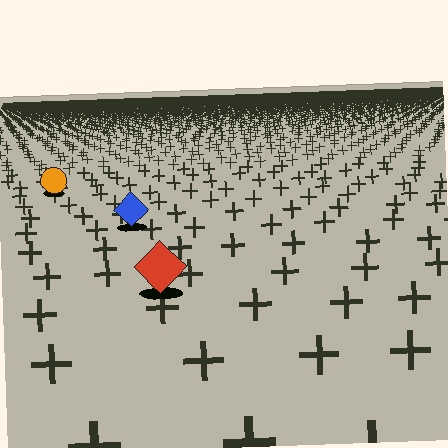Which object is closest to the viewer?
The red diamond is closest. The texture marks near it are larger and more spread out.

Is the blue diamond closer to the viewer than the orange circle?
Yes. The blue diamond is closer — you can tell from the texture gradient: the ground texture is coarser near it.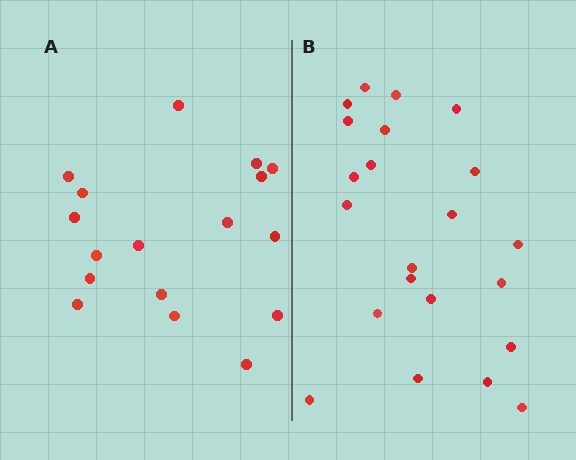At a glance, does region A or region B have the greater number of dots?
Region B (the right region) has more dots.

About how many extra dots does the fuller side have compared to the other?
Region B has about 5 more dots than region A.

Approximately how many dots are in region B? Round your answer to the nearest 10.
About 20 dots. (The exact count is 22, which rounds to 20.)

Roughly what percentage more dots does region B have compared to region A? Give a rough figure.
About 30% more.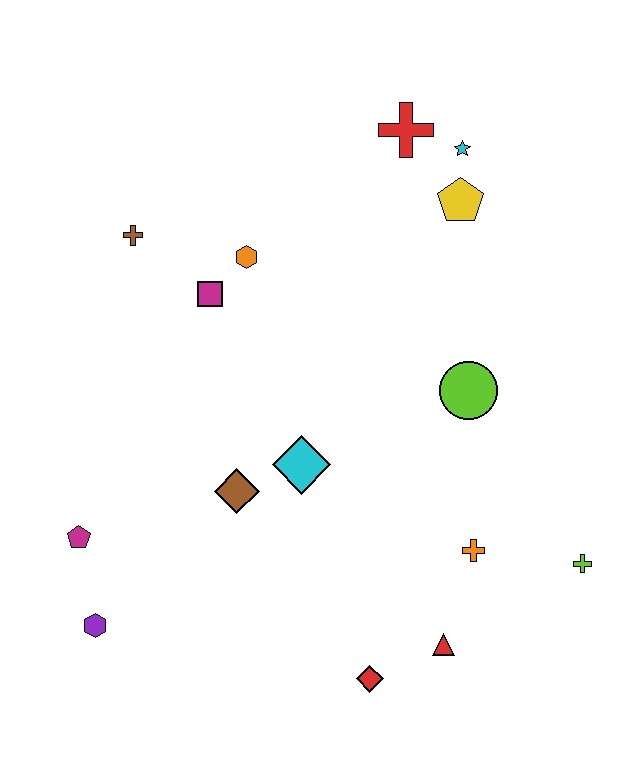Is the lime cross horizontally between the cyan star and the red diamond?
No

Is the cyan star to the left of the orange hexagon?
No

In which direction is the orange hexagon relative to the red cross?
The orange hexagon is to the left of the red cross.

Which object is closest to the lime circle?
The orange cross is closest to the lime circle.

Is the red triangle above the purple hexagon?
No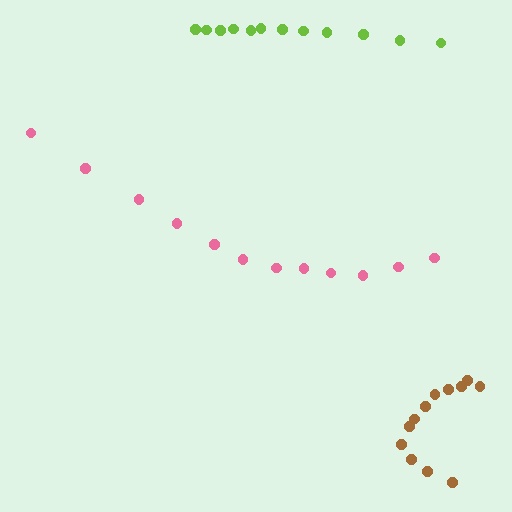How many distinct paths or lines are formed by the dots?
There are 3 distinct paths.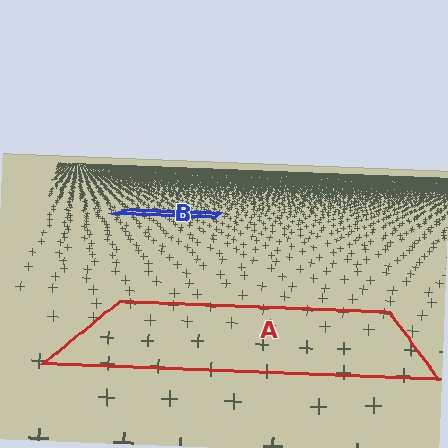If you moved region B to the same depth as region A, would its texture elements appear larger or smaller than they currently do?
They would appear larger. At a closer depth, the same texture elements are projected at a bigger on-screen size.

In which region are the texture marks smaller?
The texture marks are smaller in region B, because it is farther away.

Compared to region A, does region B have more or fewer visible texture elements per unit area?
Region B has more texture elements per unit area — they are packed more densely because it is farther away.